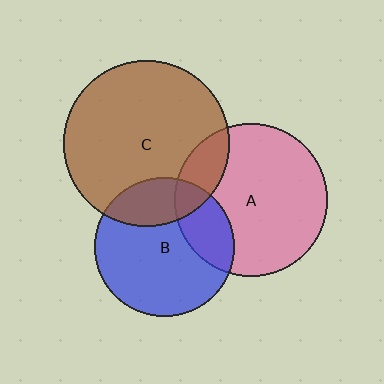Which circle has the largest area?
Circle C (brown).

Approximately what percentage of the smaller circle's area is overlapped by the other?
Approximately 15%.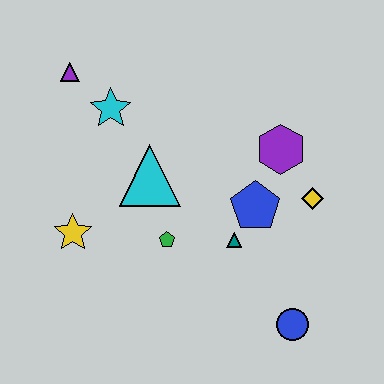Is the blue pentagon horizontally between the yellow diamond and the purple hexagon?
No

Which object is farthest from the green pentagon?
The purple triangle is farthest from the green pentagon.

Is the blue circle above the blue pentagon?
No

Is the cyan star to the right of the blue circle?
No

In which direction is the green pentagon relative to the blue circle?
The green pentagon is to the left of the blue circle.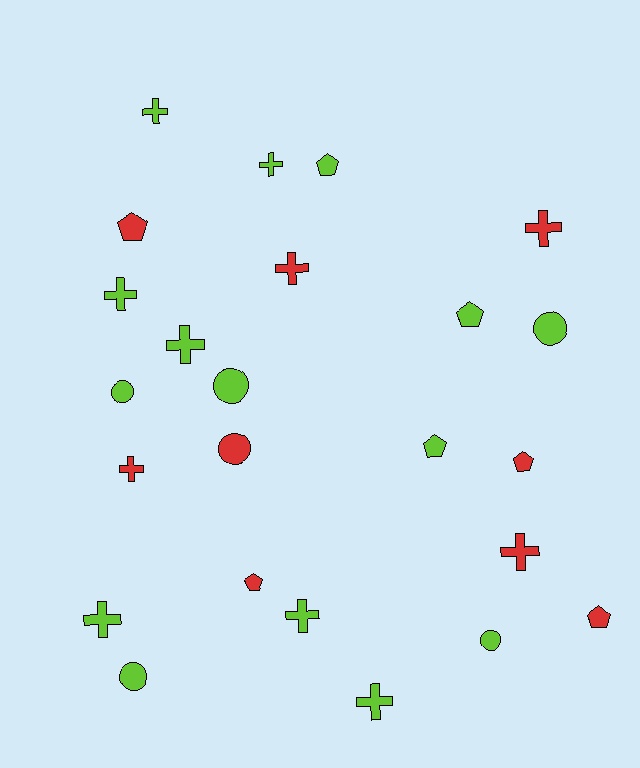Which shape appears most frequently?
Cross, with 11 objects.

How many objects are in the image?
There are 24 objects.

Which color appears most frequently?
Lime, with 15 objects.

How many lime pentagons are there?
There are 3 lime pentagons.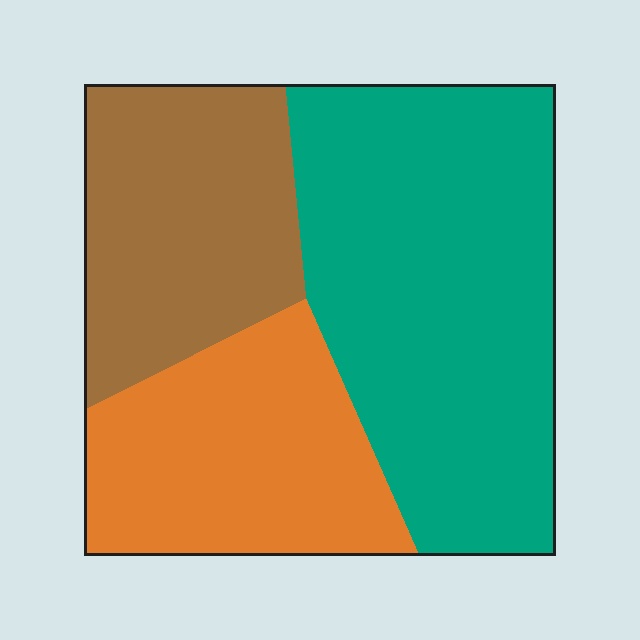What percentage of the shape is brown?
Brown takes up about one quarter (1/4) of the shape.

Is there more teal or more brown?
Teal.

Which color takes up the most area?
Teal, at roughly 45%.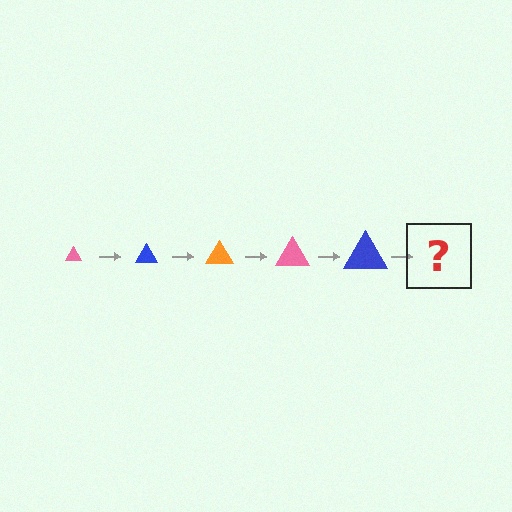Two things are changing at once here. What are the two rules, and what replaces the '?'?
The two rules are that the triangle grows larger each step and the color cycles through pink, blue, and orange. The '?' should be an orange triangle, larger than the previous one.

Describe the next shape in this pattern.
It should be an orange triangle, larger than the previous one.